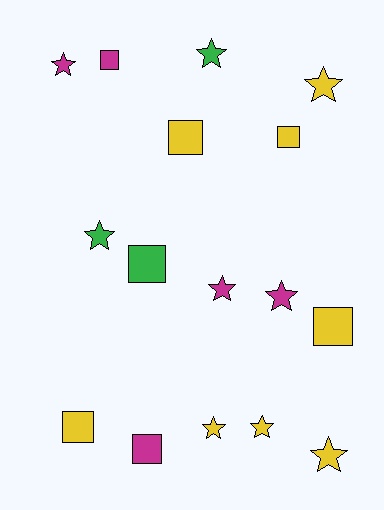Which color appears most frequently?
Yellow, with 8 objects.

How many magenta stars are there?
There are 3 magenta stars.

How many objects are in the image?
There are 16 objects.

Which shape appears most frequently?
Star, with 9 objects.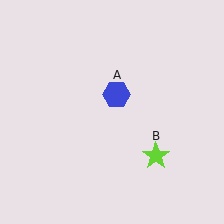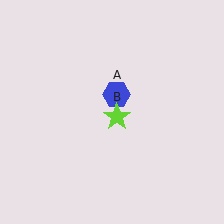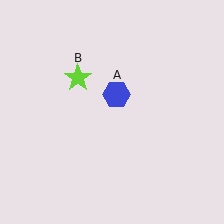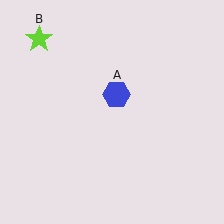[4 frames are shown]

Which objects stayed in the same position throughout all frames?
Blue hexagon (object A) remained stationary.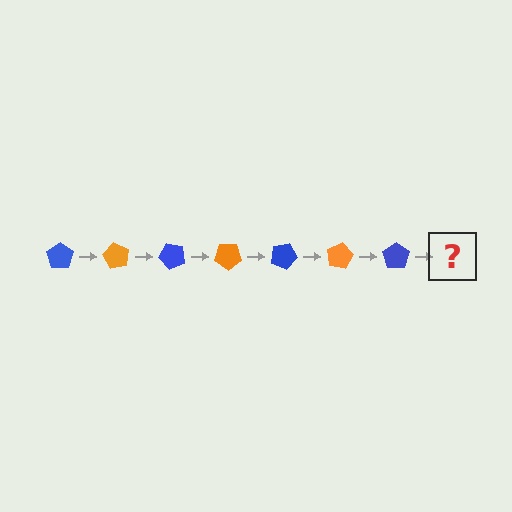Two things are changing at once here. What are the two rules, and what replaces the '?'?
The two rules are that it rotates 60 degrees each step and the color cycles through blue and orange. The '?' should be an orange pentagon, rotated 420 degrees from the start.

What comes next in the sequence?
The next element should be an orange pentagon, rotated 420 degrees from the start.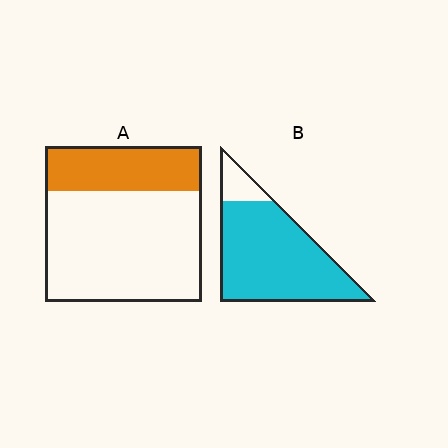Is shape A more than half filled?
No.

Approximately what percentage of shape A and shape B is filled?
A is approximately 30% and B is approximately 85%.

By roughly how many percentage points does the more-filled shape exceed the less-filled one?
By roughly 60 percentage points (B over A).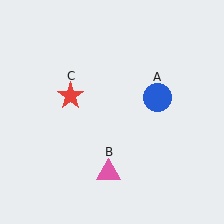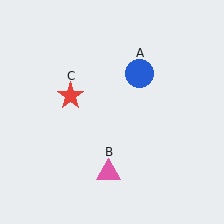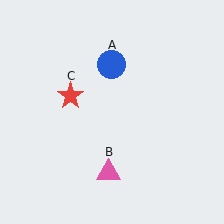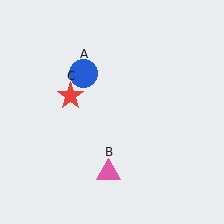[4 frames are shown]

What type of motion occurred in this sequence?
The blue circle (object A) rotated counterclockwise around the center of the scene.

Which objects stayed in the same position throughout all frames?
Pink triangle (object B) and red star (object C) remained stationary.